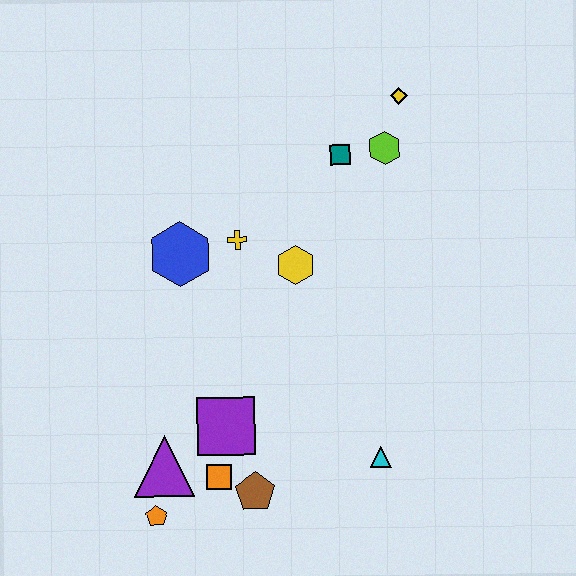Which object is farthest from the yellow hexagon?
The orange pentagon is farthest from the yellow hexagon.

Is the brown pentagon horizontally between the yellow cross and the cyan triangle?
Yes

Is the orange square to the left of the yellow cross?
Yes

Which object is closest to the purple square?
The orange square is closest to the purple square.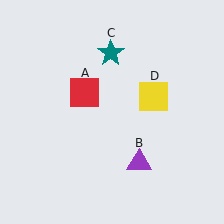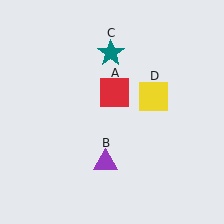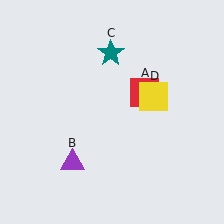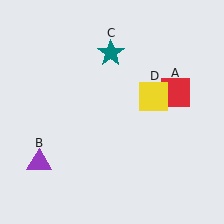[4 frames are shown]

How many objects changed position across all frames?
2 objects changed position: red square (object A), purple triangle (object B).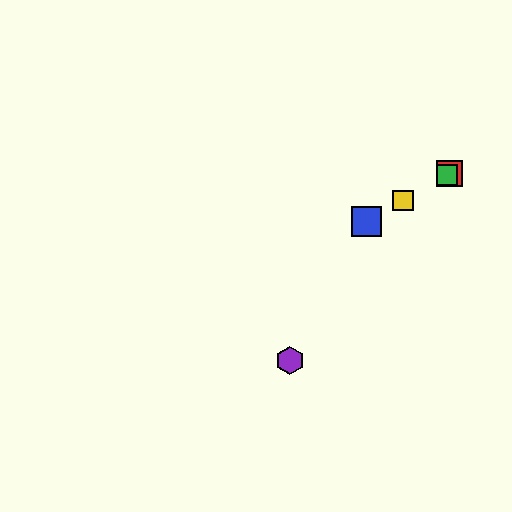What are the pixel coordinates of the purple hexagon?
The purple hexagon is at (290, 360).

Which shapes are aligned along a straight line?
The red square, the blue square, the green square, the yellow square are aligned along a straight line.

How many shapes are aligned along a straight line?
4 shapes (the red square, the blue square, the green square, the yellow square) are aligned along a straight line.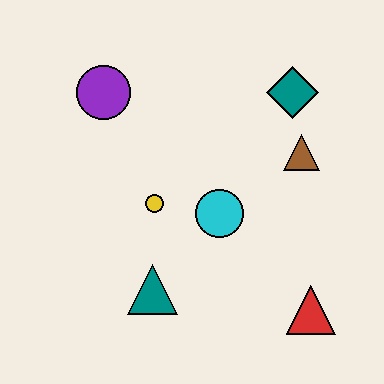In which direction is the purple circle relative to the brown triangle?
The purple circle is to the left of the brown triangle.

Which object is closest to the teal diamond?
The brown triangle is closest to the teal diamond.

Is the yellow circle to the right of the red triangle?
No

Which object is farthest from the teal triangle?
The teal diamond is farthest from the teal triangle.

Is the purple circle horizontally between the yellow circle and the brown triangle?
No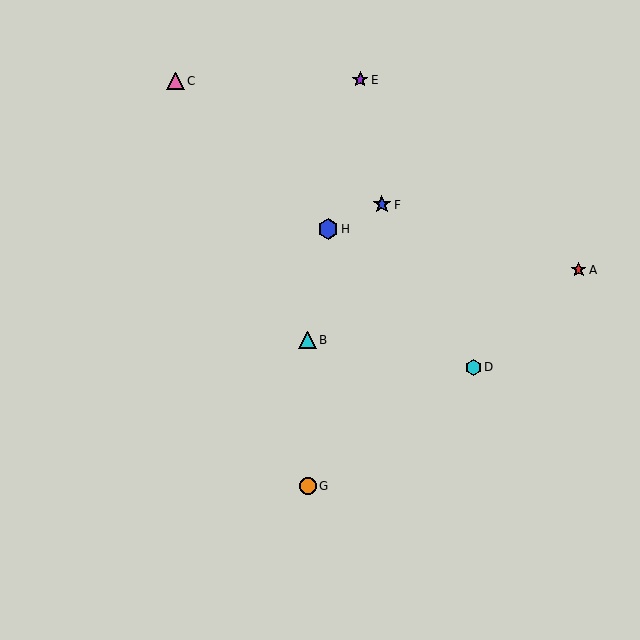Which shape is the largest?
The blue hexagon (labeled H) is the largest.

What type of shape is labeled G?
Shape G is an orange circle.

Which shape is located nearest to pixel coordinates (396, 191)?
The blue star (labeled F) at (382, 205) is nearest to that location.